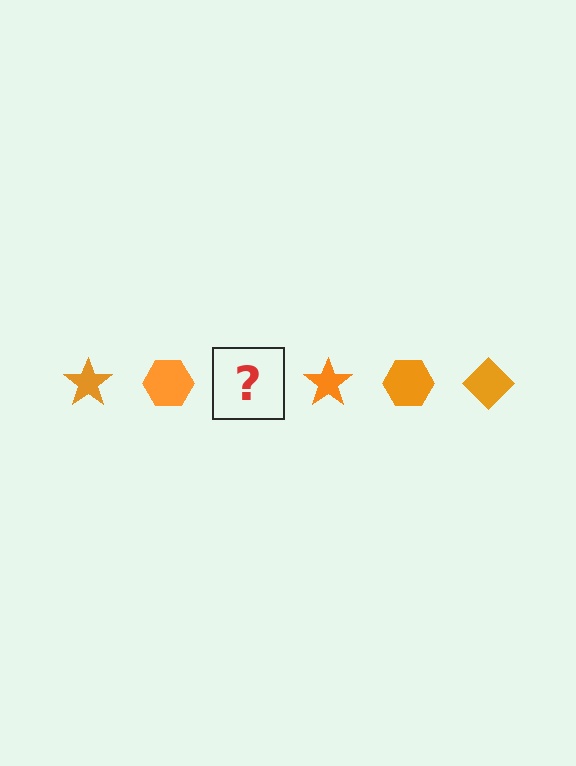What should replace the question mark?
The question mark should be replaced with an orange diamond.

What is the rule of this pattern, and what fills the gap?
The rule is that the pattern cycles through star, hexagon, diamond shapes in orange. The gap should be filled with an orange diamond.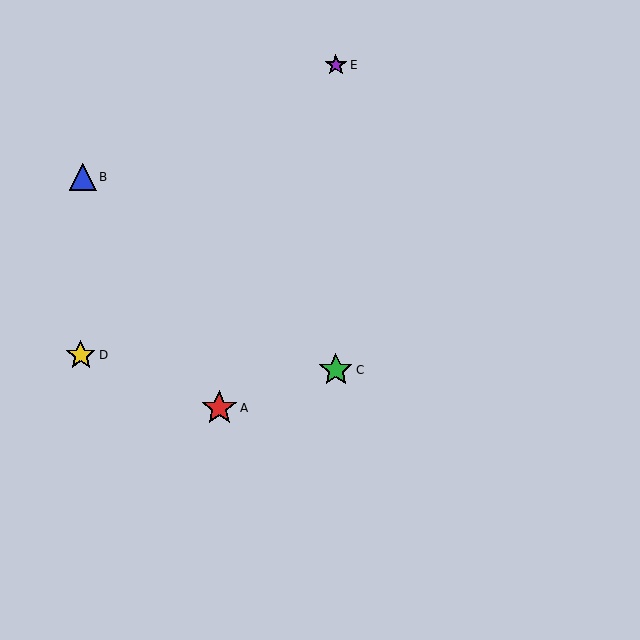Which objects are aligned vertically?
Objects C, E are aligned vertically.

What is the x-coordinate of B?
Object B is at x≈83.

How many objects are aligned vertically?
2 objects (C, E) are aligned vertically.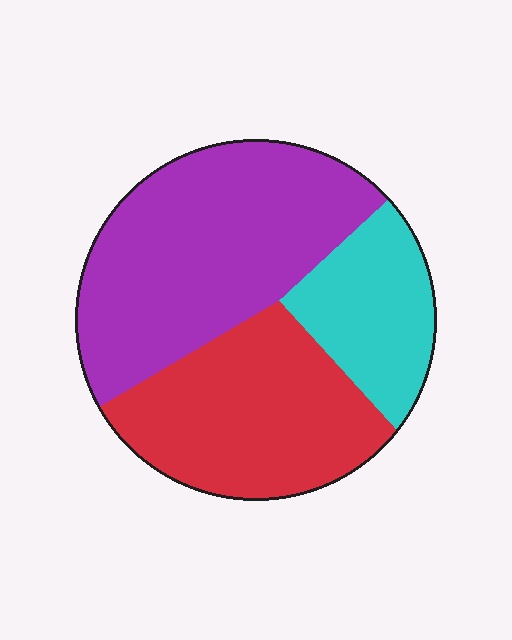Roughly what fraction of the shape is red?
Red takes up between a third and a half of the shape.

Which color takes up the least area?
Cyan, at roughly 20%.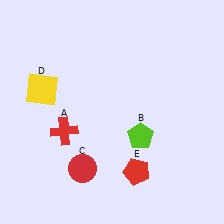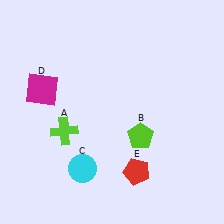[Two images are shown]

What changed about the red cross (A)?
In Image 1, A is red. In Image 2, it changed to lime.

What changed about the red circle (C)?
In Image 1, C is red. In Image 2, it changed to cyan.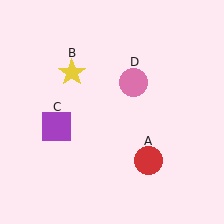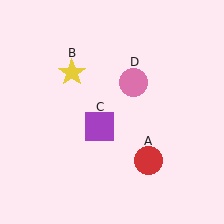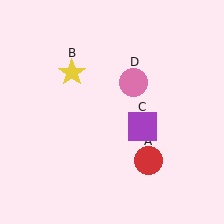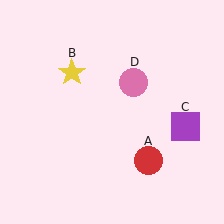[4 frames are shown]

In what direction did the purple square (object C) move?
The purple square (object C) moved right.